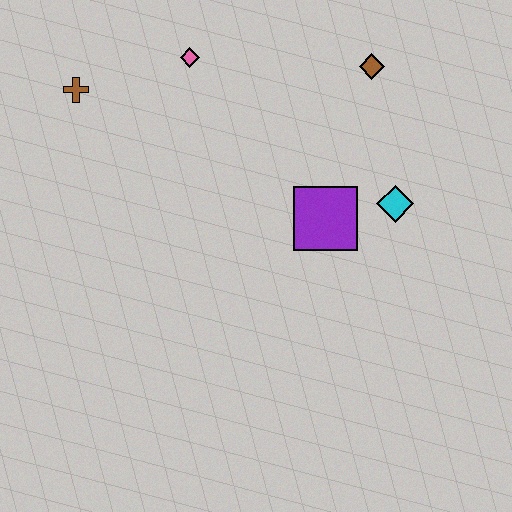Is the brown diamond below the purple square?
No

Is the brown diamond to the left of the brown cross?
No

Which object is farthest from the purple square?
The brown cross is farthest from the purple square.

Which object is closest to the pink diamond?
The brown cross is closest to the pink diamond.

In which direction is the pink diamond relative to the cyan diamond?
The pink diamond is to the left of the cyan diamond.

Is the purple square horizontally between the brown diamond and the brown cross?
Yes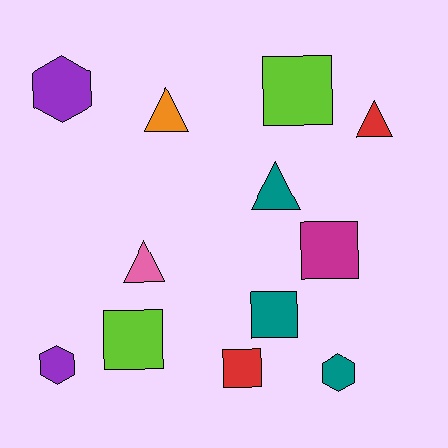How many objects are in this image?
There are 12 objects.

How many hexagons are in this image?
There are 3 hexagons.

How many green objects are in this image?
There are no green objects.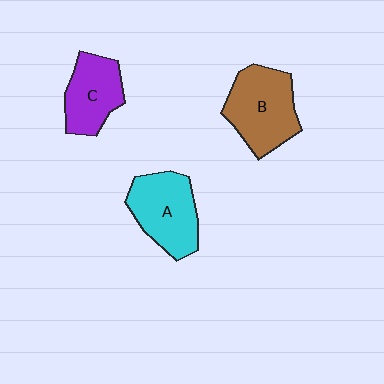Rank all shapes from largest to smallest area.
From largest to smallest: B (brown), A (cyan), C (purple).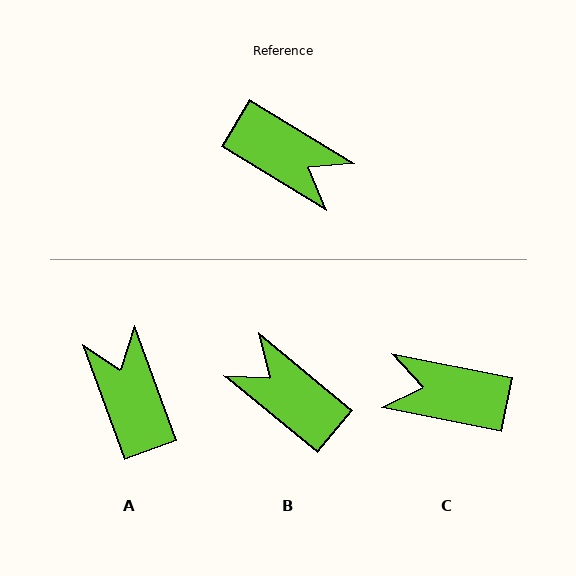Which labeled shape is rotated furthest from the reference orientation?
B, about 172 degrees away.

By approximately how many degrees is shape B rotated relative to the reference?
Approximately 172 degrees counter-clockwise.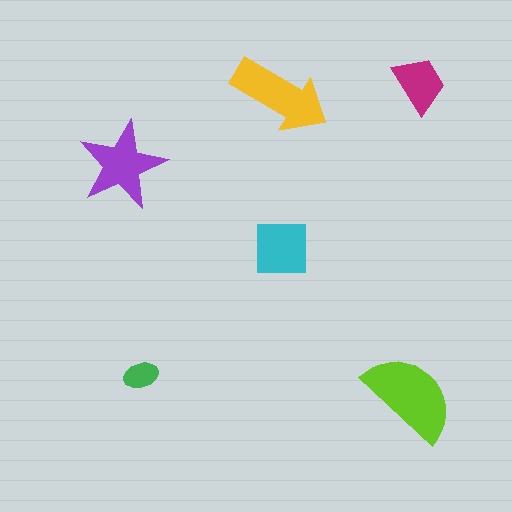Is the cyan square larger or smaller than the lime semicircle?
Smaller.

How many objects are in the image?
There are 6 objects in the image.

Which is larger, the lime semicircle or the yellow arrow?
The lime semicircle.